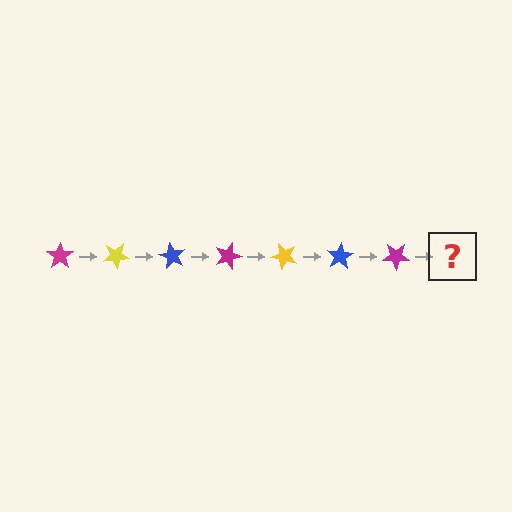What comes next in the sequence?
The next element should be a yellow star, rotated 210 degrees from the start.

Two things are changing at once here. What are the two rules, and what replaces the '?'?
The two rules are that it rotates 30 degrees each step and the color cycles through magenta, yellow, and blue. The '?' should be a yellow star, rotated 210 degrees from the start.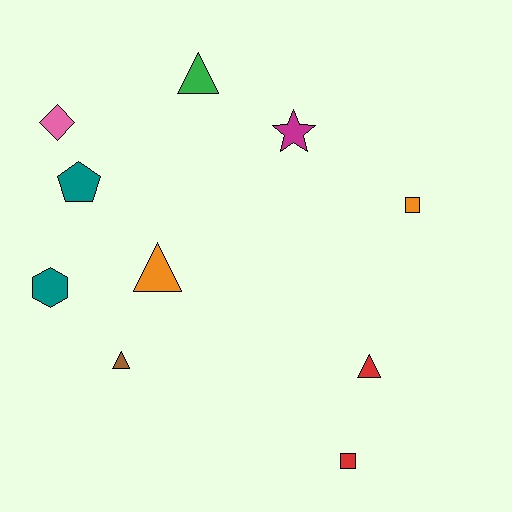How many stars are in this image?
There is 1 star.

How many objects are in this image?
There are 10 objects.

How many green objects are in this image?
There is 1 green object.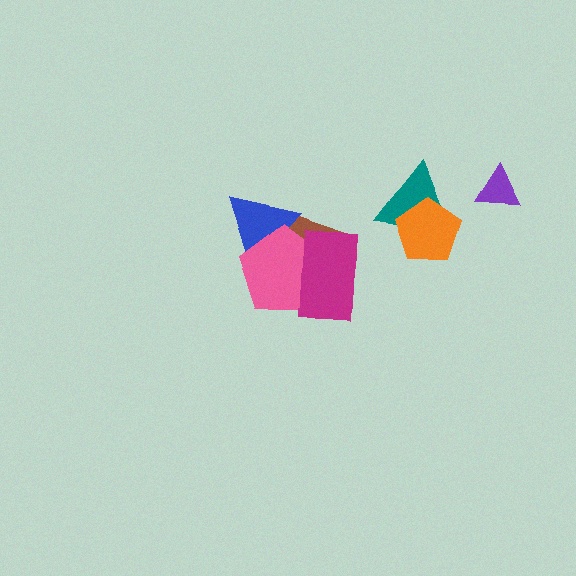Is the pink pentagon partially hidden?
Yes, it is partially covered by another shape.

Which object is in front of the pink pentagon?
The magenta rectangle is in front of the pink pentagon.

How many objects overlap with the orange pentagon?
1 object overlaps with the orange pentagon.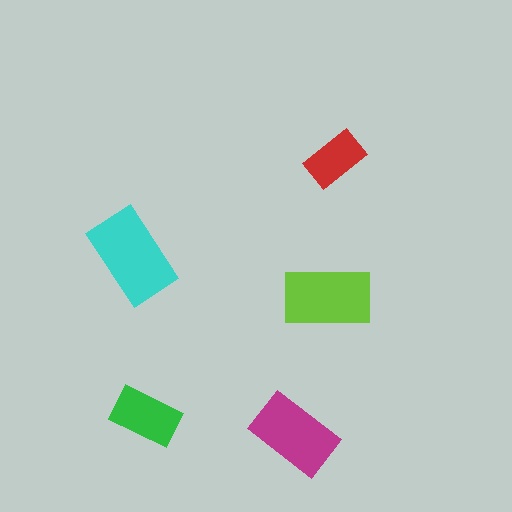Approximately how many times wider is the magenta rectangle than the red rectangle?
About 1.5 times wider.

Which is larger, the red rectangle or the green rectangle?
The green one.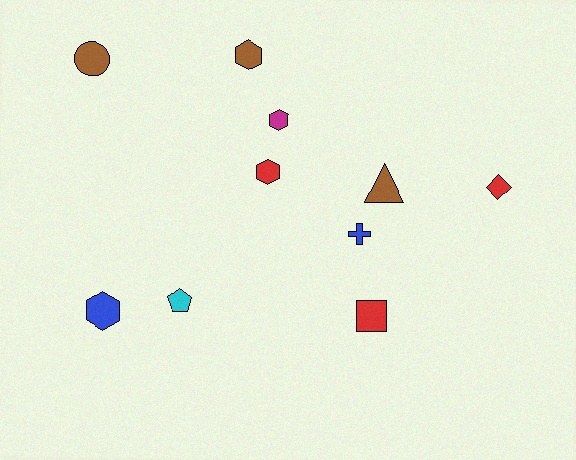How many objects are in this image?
There are 10 objects.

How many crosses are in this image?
There is 1 cross.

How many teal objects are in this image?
There are no teal objects.